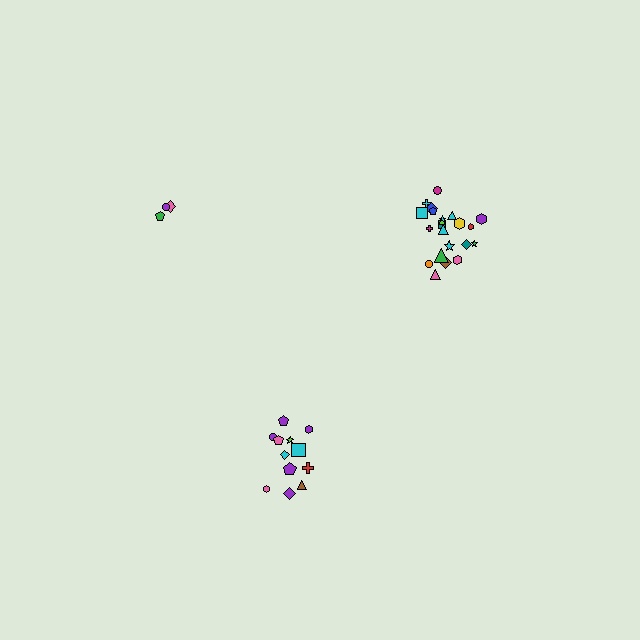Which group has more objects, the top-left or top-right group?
The top-right group.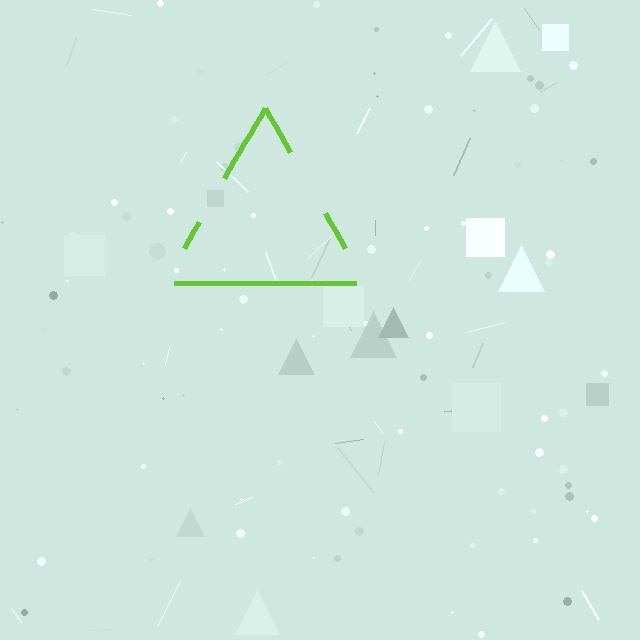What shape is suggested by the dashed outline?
The dashed outline suggests a triangle.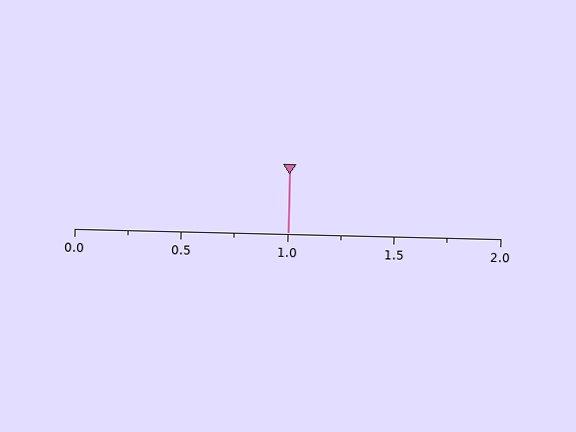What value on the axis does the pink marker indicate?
The marker indicates approximately 1.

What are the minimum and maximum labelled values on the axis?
The axis runs from 0.0 to 2.0.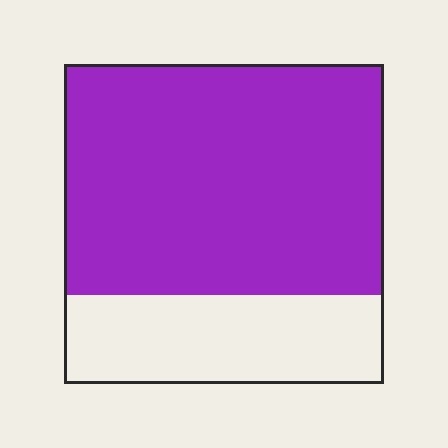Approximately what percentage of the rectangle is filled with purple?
Approximately 70%.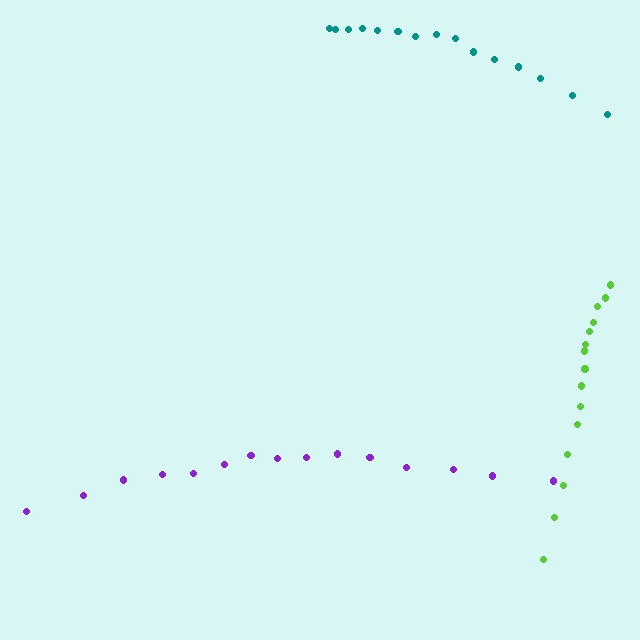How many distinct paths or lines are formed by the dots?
There are 3 distinct paths.